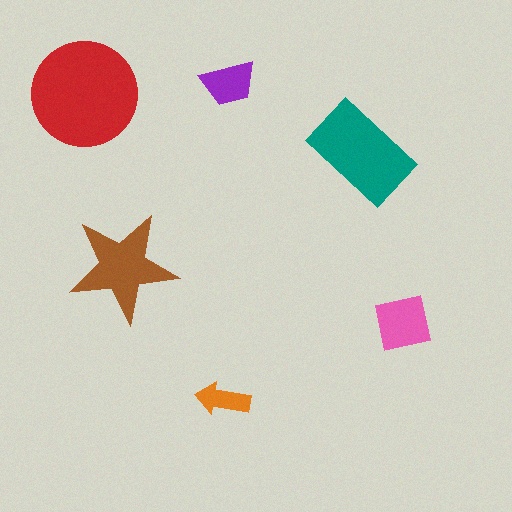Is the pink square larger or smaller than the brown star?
Smaller.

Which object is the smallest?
The orange arrow.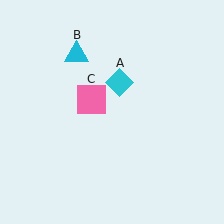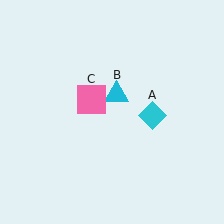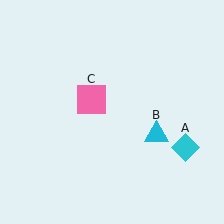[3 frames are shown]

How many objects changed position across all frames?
2 objects changed position: cyan diamond (object A), cyan triangle (object B).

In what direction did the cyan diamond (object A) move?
The cyan diamond (object A) moved down and to the right.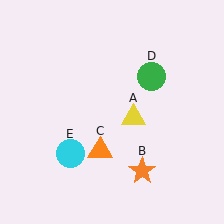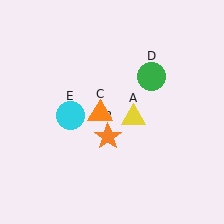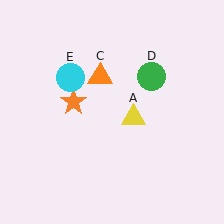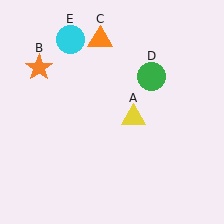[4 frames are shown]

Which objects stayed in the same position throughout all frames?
Yellow triangle (object A) and green circle (object D) remained stationary.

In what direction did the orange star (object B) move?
The orange star (object B) moved up and to the left.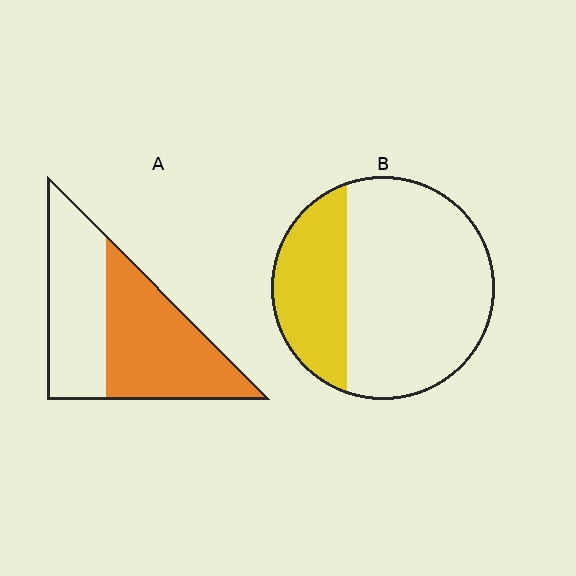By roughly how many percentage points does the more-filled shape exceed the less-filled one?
By roughly 25 percentage points (A over B).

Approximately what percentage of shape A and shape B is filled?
A is approximately 55% and B is approximately 30%.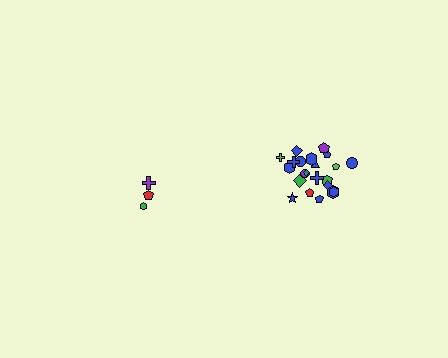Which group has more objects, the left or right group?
The right group.